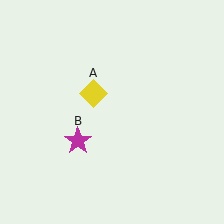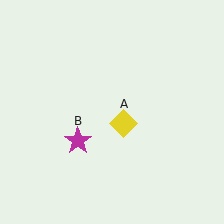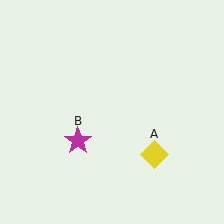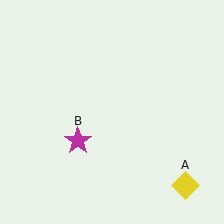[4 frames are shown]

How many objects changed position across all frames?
1 object changed position: yellow diamond (object A).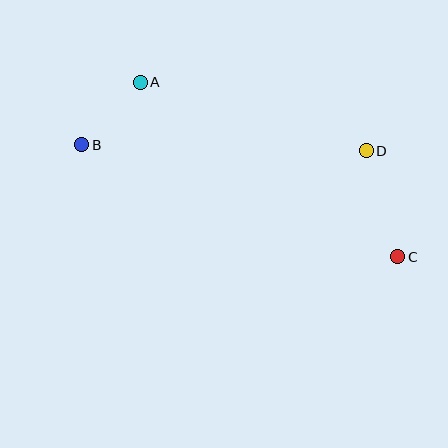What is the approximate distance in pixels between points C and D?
The distance between C and D is approximately 111 pixels.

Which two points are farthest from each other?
Points B and C are farthest from each other.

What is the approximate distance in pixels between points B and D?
The distance between B and D is approximately 285 pixels.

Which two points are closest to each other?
Points A and B are closest to each other.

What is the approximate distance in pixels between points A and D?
The distance between A and D is approximately 236 pixels.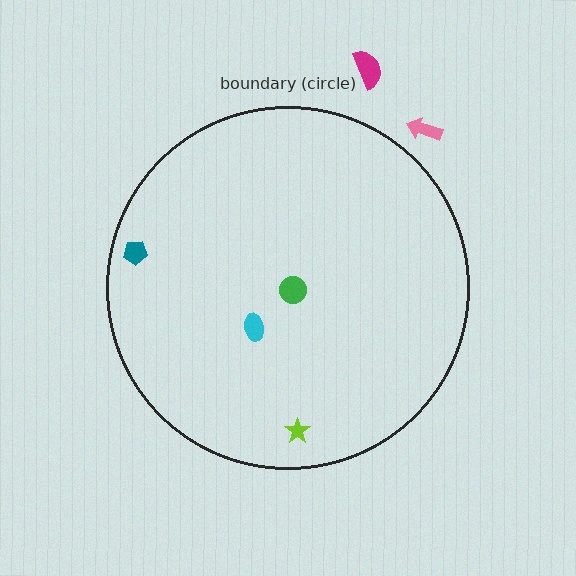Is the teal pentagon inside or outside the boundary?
Inside.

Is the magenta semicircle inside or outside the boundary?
Outside.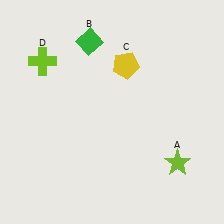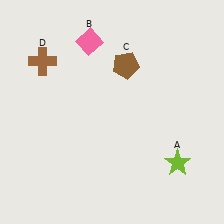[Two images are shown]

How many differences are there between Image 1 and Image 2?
There are 3 differences between the two images.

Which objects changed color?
B changed from green to pink. C changed from yellow to brown. D changed from lime to brown.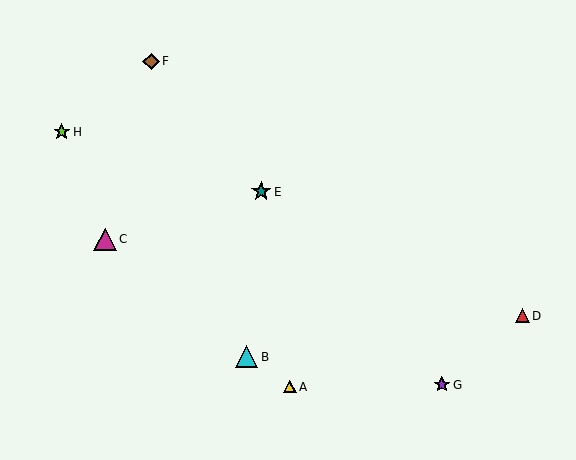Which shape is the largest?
The magenta triangle (labeled C) is the largest.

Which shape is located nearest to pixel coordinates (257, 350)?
The cyan triangle (labeled B) at (247, 357) is nearest to that location.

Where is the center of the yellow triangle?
The center of the yellow triangle is at (290, 387).